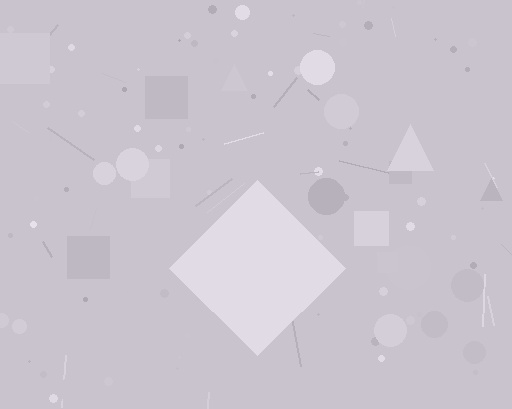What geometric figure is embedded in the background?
A diamond is embedded in the background.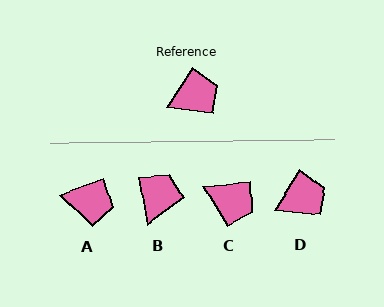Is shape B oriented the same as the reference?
No, it is off by about 42 degrees.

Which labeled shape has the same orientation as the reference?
D.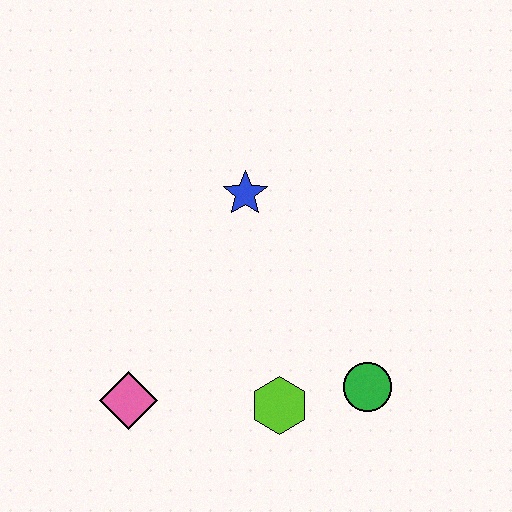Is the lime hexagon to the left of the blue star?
No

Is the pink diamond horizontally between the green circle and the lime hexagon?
No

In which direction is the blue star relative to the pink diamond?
The blue star is above the pink diamond.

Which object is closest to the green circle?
The lime hexagon is closest to the green circle.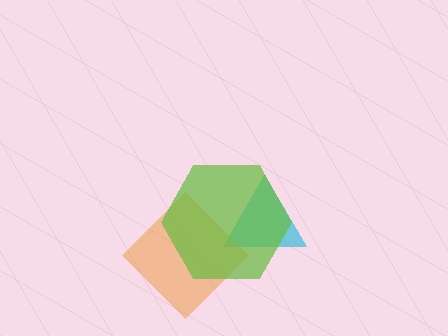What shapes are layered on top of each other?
The layered shapes are: a cyan triangle, an orange diamond, a lime hexagon.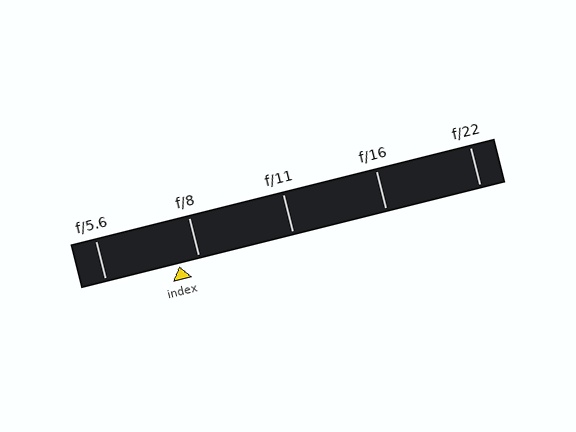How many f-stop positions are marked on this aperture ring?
There are 5 f-stop positions marked.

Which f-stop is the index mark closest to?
The index mark is closest to f/8.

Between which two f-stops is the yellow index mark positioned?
The index mark is between f/5.6 and f/8.